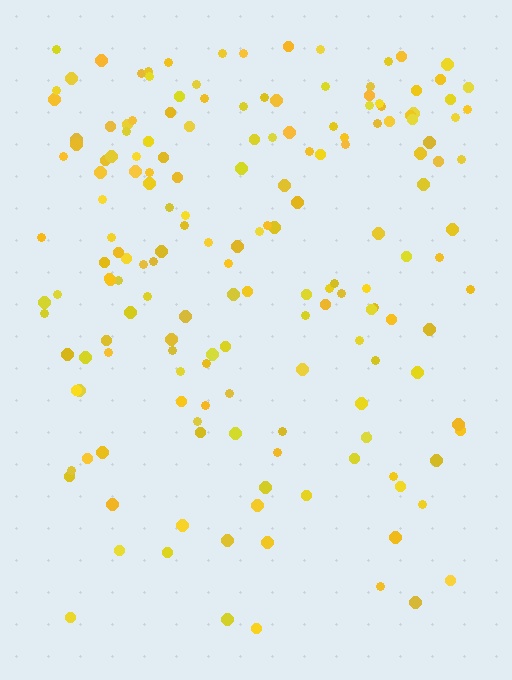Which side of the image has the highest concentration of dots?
The top.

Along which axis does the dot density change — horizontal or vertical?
Vertical.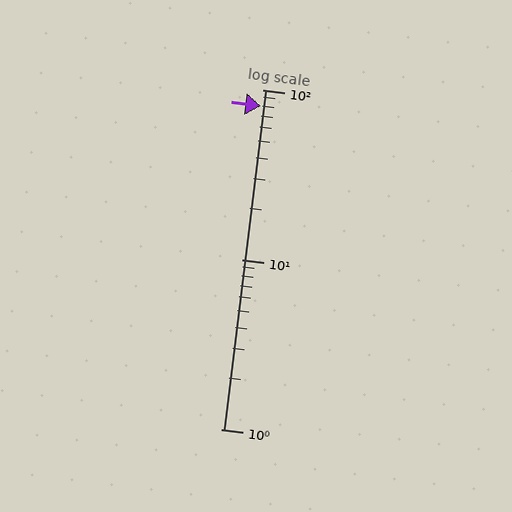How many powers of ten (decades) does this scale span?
The scale spans 2 decades, from 1 to 100.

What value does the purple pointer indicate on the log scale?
The pointer indicates approximately 80.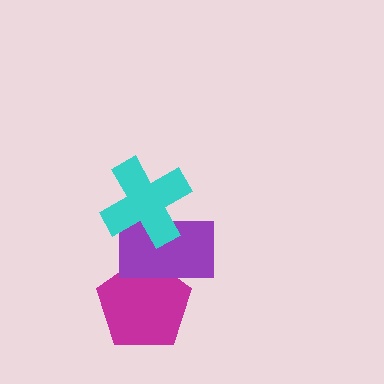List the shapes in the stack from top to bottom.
From top to bottom: the cyan cross, the purple rectangle, the magenta pentagon.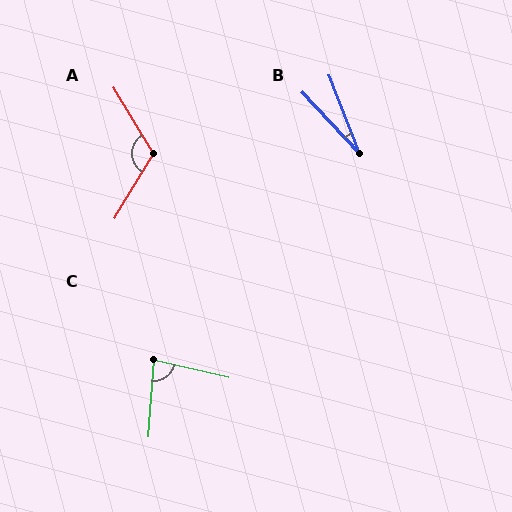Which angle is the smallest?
B, at approximately 21 degrees.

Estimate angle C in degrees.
Approximately 81 degrees.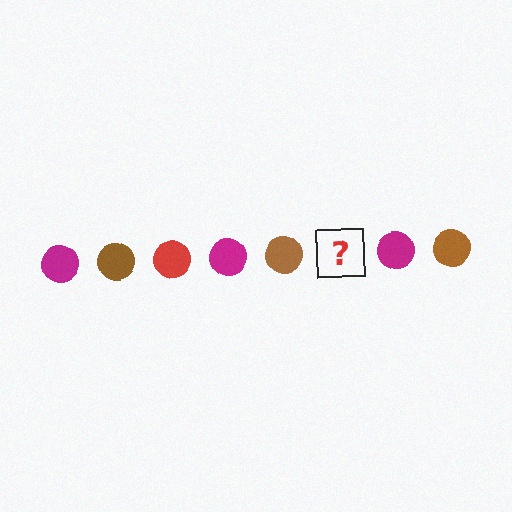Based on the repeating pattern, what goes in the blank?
The blank should be a red circle.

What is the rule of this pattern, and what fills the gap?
The rule is that the pattern cycles through magenta, brown, red circles. The gap should be filled with a red circle.